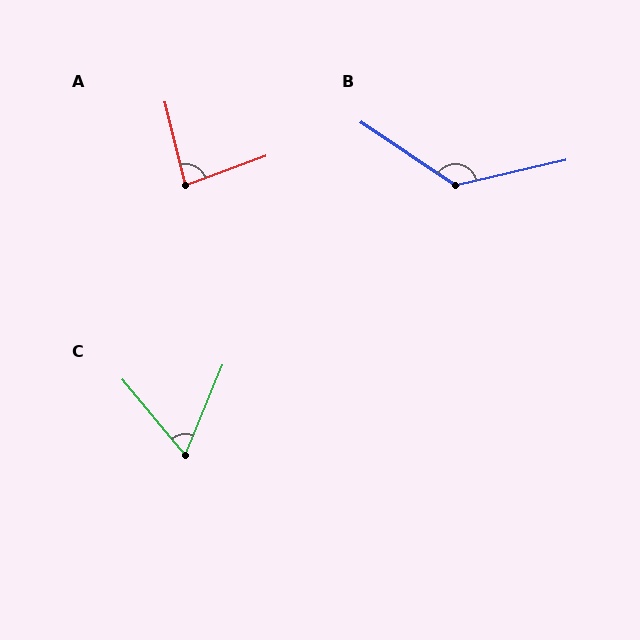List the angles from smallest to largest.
C (62°), A (84°), B (133°).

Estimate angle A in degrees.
Approximately 84 degrees.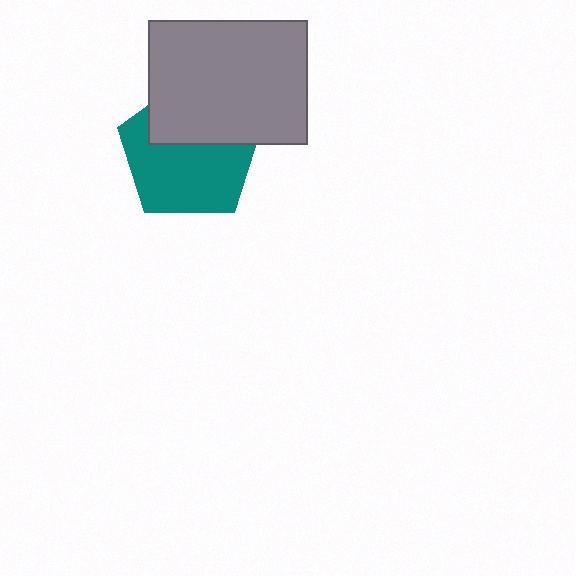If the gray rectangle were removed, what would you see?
You would see the complete teal pentagon.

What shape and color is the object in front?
The object in front is a gray rectangle.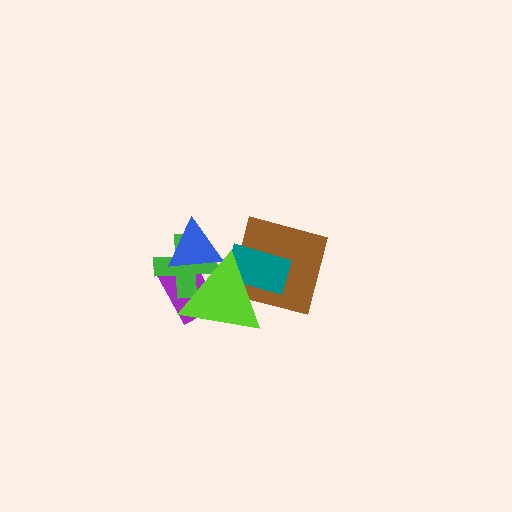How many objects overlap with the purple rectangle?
3 objects overlap with the purple rectangle.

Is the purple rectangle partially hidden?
Yes, it is partially covered by another shape.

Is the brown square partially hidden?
Yes, it is partially covered by another shape.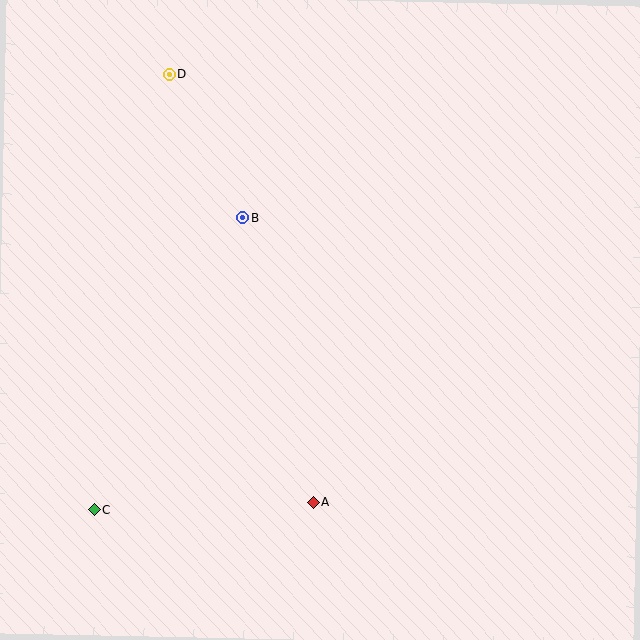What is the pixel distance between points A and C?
The distance between A and C is 219 pixels.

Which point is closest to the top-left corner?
Point D is closest to the top-left corner.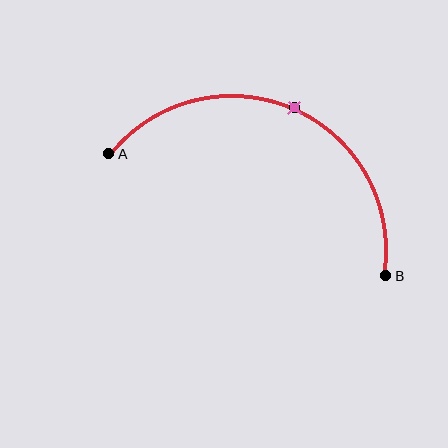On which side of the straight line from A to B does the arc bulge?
The arc bulges above the straight line connecting A and B.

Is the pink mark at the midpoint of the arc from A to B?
Yes. The pink mark lies on the arc at equal arc-length from both A and B — it is the arc midpoint.